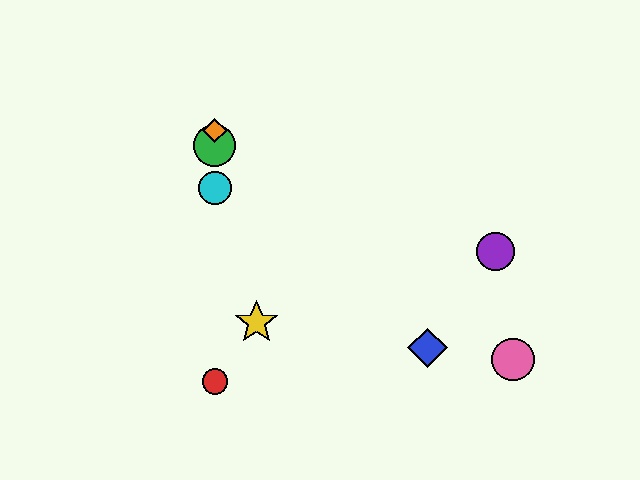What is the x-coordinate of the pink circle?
The pink circle is at x≈513.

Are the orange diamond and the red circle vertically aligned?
Yes, both are at x≈215.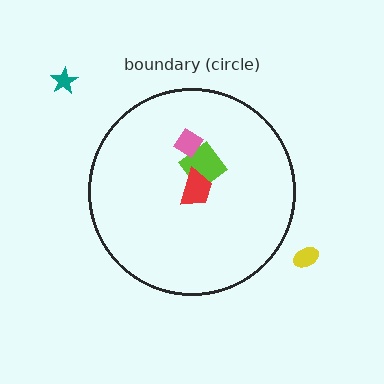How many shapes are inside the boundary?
3 inside, 2 outside.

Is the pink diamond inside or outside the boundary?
Inside.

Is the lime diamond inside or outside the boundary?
Inside.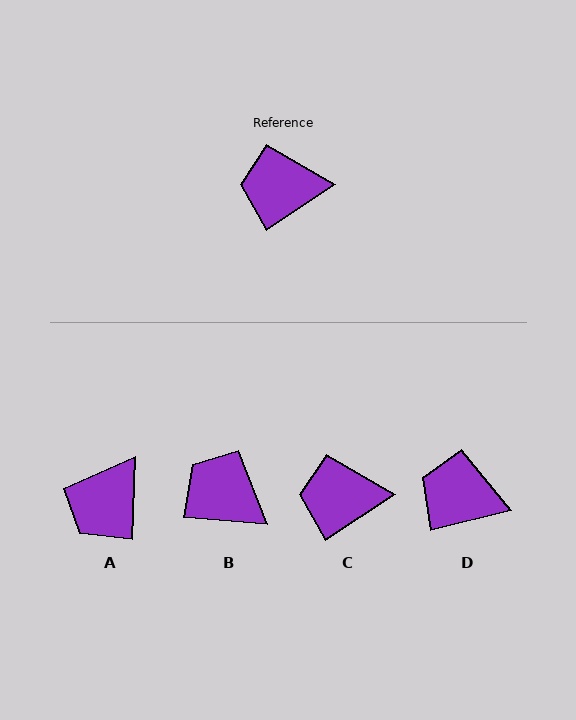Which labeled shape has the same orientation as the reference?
C.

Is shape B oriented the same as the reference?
No, it is off by about 39 degrees.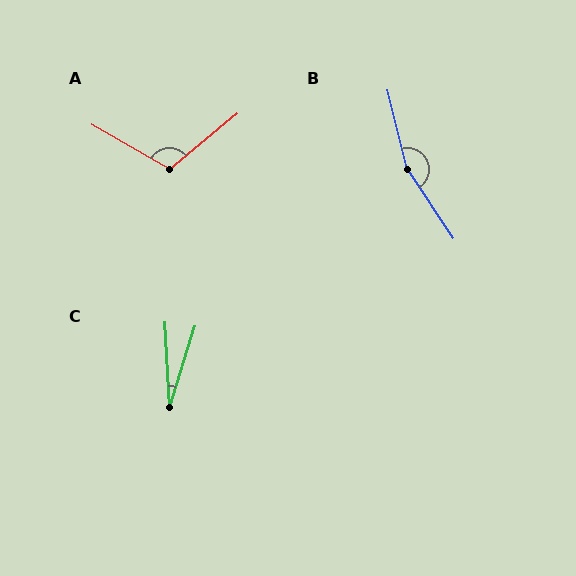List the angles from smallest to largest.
C (20°), A (110°), B (160°).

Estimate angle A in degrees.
Approximately 110 degrees.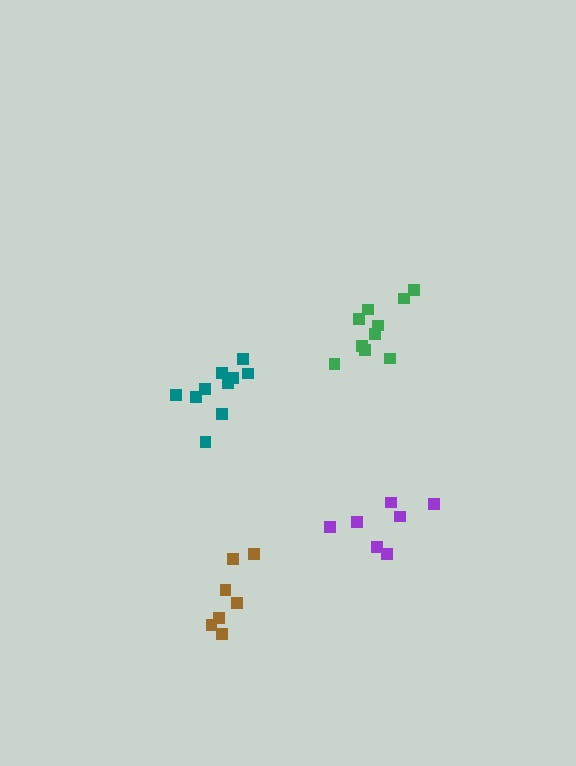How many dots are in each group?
Group 1: 7 dots, Group 2: 10 dots, Group 3: 7 dots, Group 4: 10 dots (34 total).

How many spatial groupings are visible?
There are 4 spatial groupings.